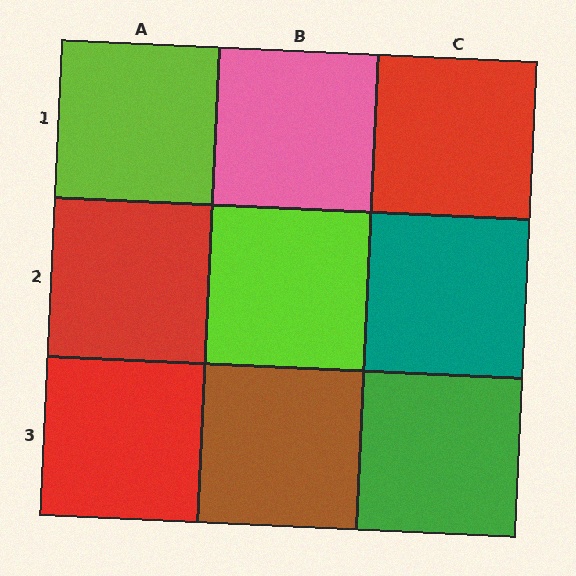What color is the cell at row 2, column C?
Teal.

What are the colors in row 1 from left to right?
Lime, pink, red.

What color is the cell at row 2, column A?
Red.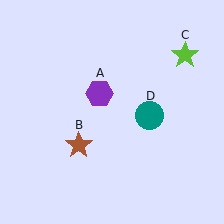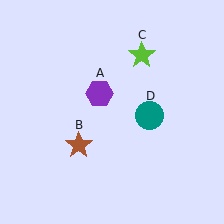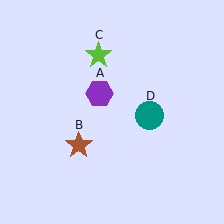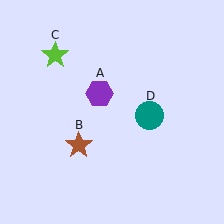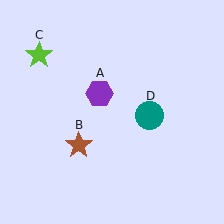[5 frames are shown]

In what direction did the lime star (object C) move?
The lime star (object C) moved left.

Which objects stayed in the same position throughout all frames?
Purple hexagon (object A) and brown star (object B) and teal circle (object D) remained stationary.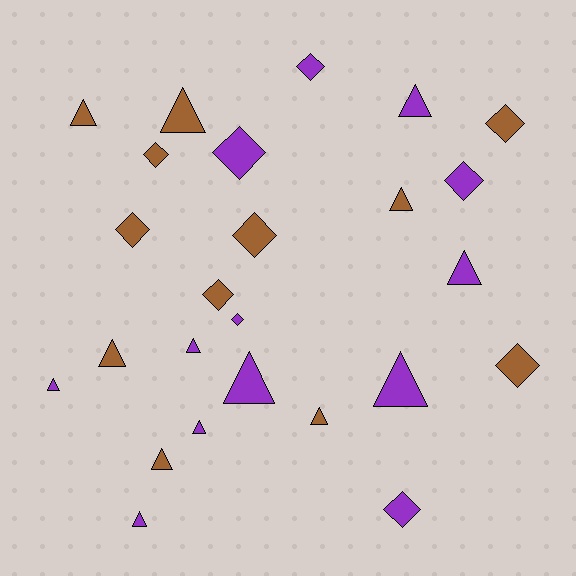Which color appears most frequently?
Purple, with 13 objects.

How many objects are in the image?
There are 25 objects.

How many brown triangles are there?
There are 6 brown triangles.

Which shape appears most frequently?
Triangle, with 14 objects.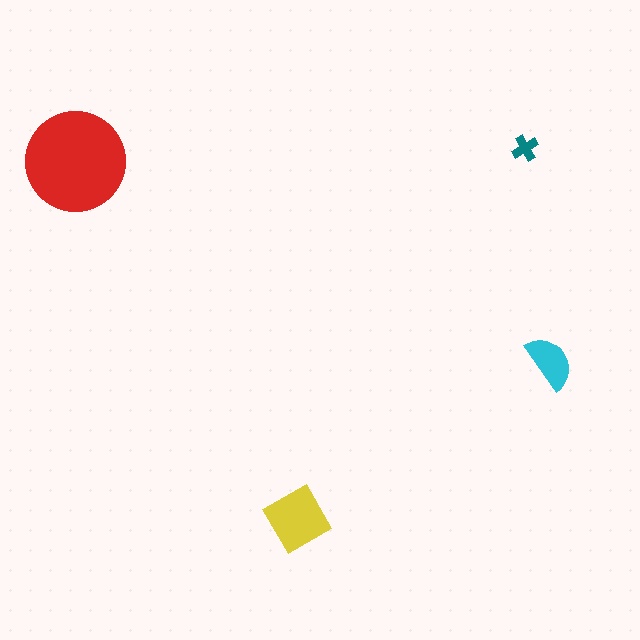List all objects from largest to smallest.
The red circle, the yellow diamond, the cyan semicircle, the teal cross.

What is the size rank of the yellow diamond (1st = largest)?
2nd.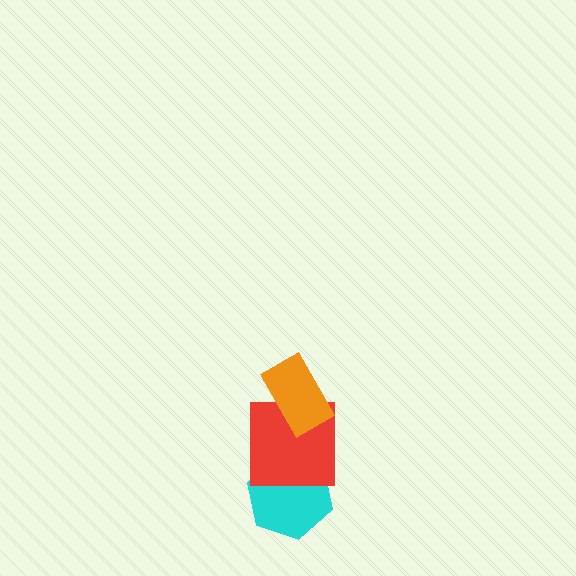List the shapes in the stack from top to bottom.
From top to bottom: the orange rectangle, the red square, the cyan hexagon.